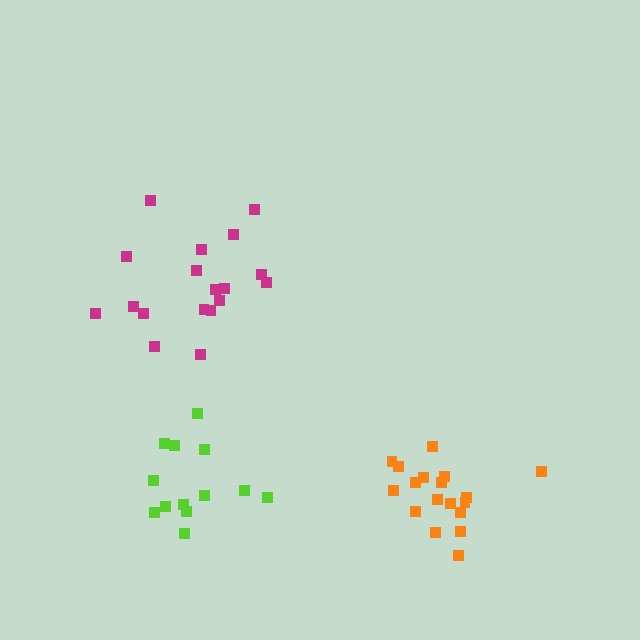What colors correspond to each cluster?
The clusters are colored: magenta, lime, orange.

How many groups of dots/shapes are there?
There are 3 groups.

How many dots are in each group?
Group 1: 18 dots, Group 2: 13 dots, Group 3: 18 dots (49 total).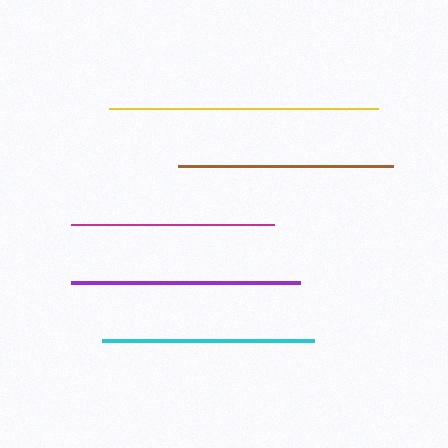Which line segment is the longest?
The yellow line is the longest at approximately 270 pixels.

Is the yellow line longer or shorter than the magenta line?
The yellow line is longer than the magenta line.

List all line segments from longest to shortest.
From longest to shortest: yellow, purple, brown, cyan, magenta.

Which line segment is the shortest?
The magenta line is the shortest at approximately 203 pixels.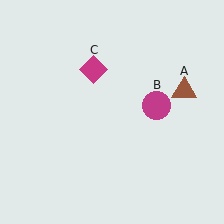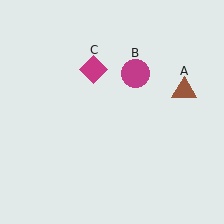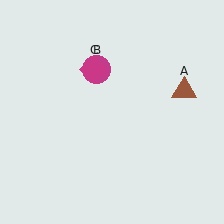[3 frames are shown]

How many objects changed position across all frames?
1 object changed position: magenta circle (object B).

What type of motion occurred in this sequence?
The magenta circle (object B) rotated counterclockwise around the center of the scene.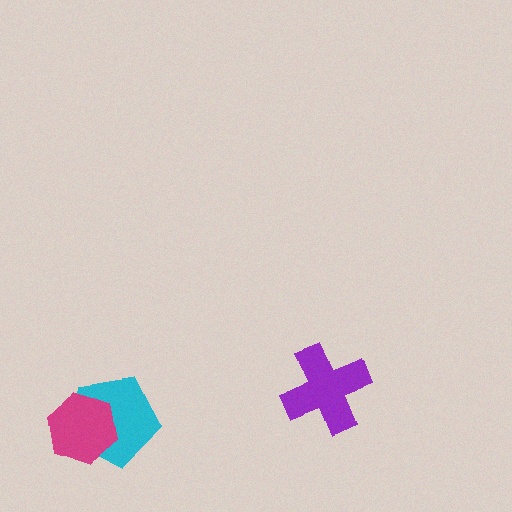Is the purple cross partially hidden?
No, no other shape covers it.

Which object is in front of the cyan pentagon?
The magenta hexagon is in front of the cyan pentagon.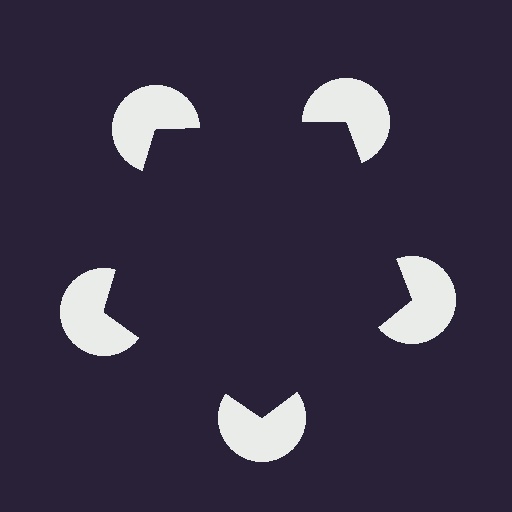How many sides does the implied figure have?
5 sides.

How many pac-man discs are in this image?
There are 5 — one at each vertex of the illusory pentagon.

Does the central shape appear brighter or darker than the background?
It typically appears slightly darker than the background, even though no actual brightness change is drawn.